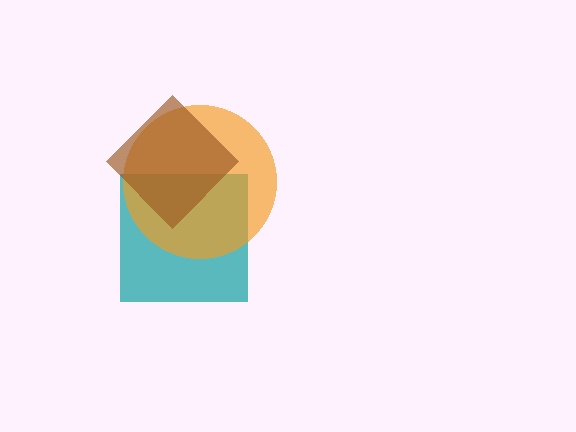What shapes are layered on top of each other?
The layered shapes are: a teal square, an orange circle, a brown diamond.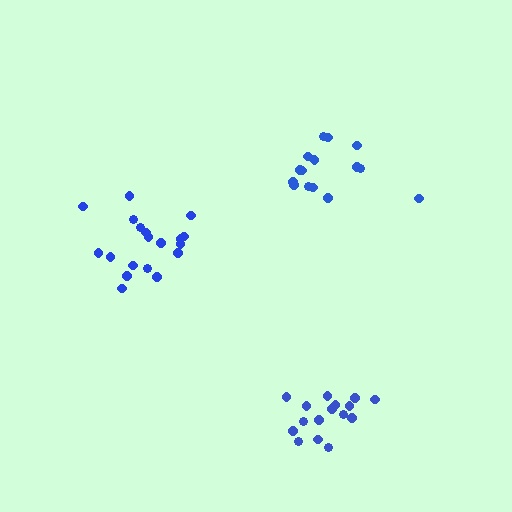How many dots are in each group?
Group 1: 19 dots, Group 2: 15 dots, Group 3: 16 dots (50 total).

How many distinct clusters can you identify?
There are 3 distinct clusters.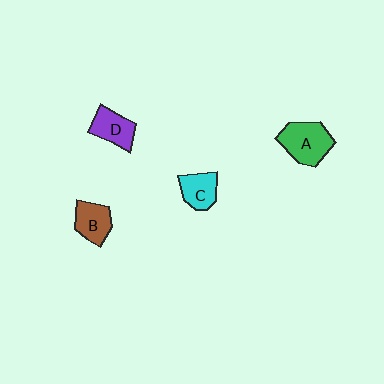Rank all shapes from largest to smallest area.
From largest to smallest: A (green), D (purple), B (brown), C (cyan).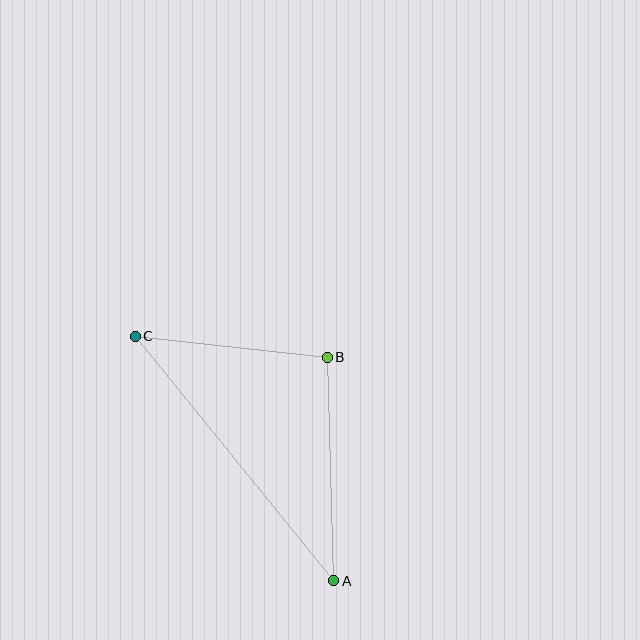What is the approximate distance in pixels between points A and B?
The distance between A and B is approximately 224 pixels.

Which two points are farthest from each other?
Points A and C are farthest from each other.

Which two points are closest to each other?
Points B and C are closest to each other.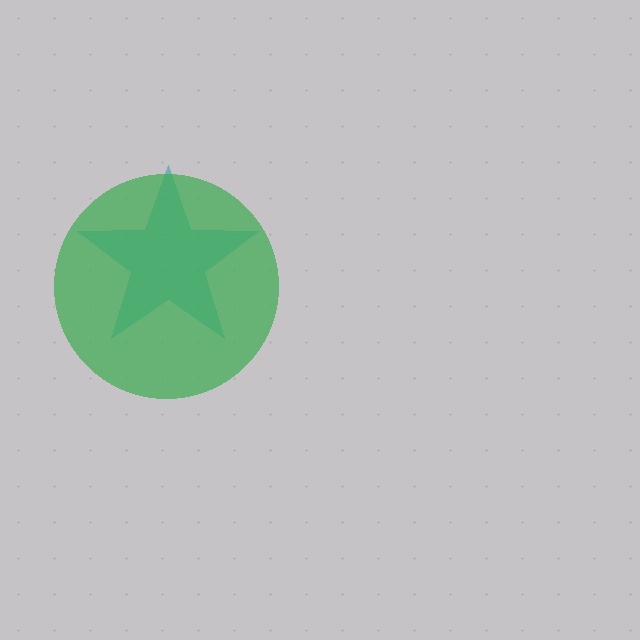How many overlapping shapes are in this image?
There are 2 overlapping shapes in the image.